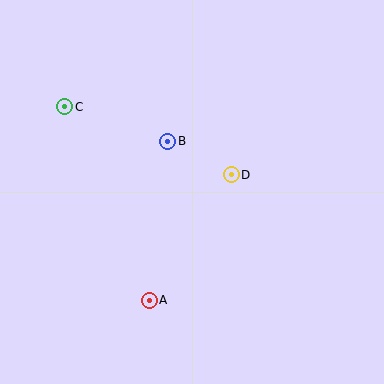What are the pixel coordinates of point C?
Point C is at (65, 107).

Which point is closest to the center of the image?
Point D at (231, 175) is closest to the center.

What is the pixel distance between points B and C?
The distance between B and C is 109 pixels.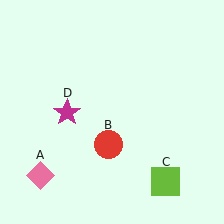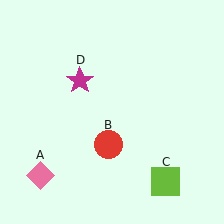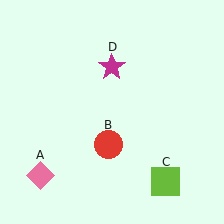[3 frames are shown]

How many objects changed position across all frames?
1 object changed position: magenta star (object D).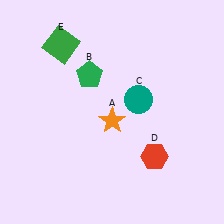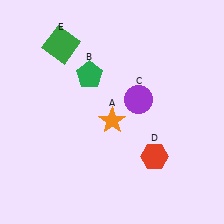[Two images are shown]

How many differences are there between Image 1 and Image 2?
There is 1 difference between the two images.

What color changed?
The circle (C) changed from teal in Image 1 to purple in Image 2.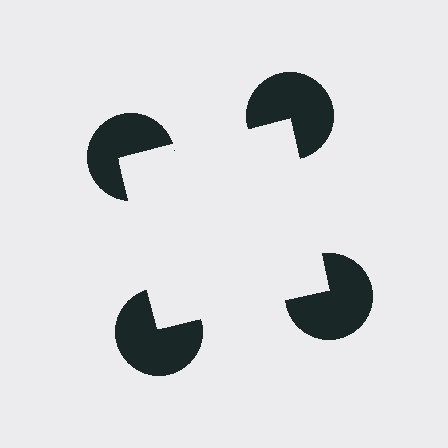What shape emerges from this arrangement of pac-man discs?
An illusory square — its edges are inferred from the aligned wedge cuts in the pac-man discs, not physically drawn.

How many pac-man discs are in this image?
There are 4 — one at each vertex of the illusory square.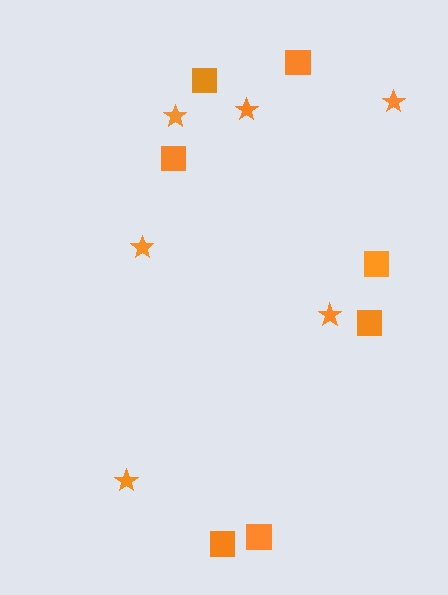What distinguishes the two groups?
There are 2 groups: one group of stars (6) and one group of squares (7).